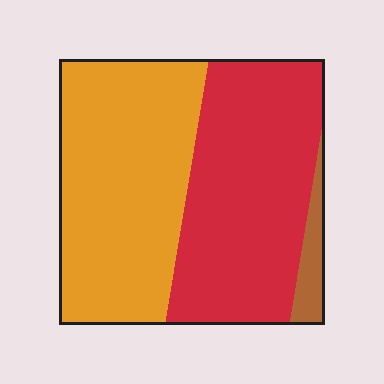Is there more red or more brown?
Red.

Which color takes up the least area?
Brown, at roughly 5%.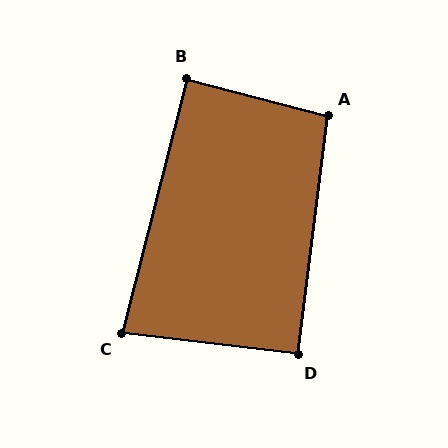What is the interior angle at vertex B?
Approximately 90 degrees (approximately right).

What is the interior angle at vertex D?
Approximately 90 degrees (approximately right).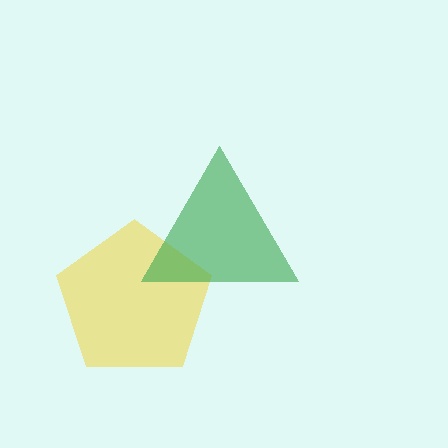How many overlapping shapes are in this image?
There are 2 overlapping shapes in the image.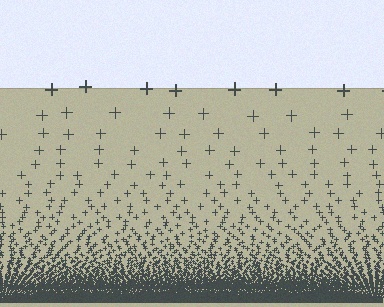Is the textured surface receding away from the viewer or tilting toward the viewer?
The surface appears to tilt toward the viewer. Texture elements get larger and sparser toward the top.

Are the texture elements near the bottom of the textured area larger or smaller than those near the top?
Smaller. The gradient is inverted — elements near the bottom are smaller and denser.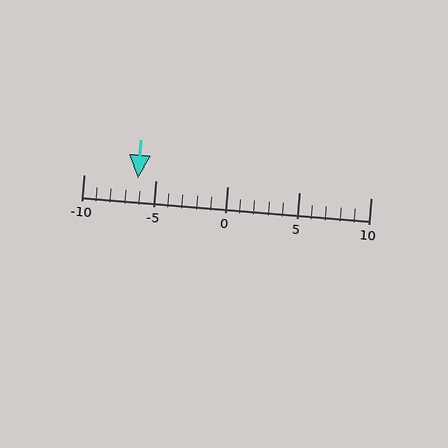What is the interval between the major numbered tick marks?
The major tick marks are spaced 5 units apart.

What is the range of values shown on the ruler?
The ruler shows values from -10 to 10.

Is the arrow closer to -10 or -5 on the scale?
The arrow is closer to -5.